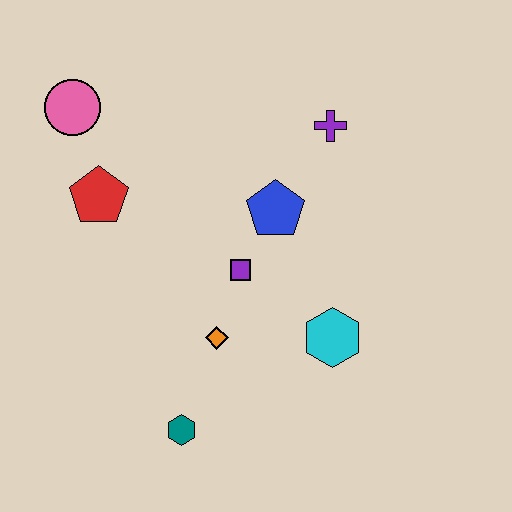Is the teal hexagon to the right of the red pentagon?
Yes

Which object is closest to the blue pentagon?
The purple square is closest to the blue pentagon.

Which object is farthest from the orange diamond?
The pink circle is farthest from the orange diamond.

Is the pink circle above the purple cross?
Yes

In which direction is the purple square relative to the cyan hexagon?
The purple square is to the left of the cyan hexagon.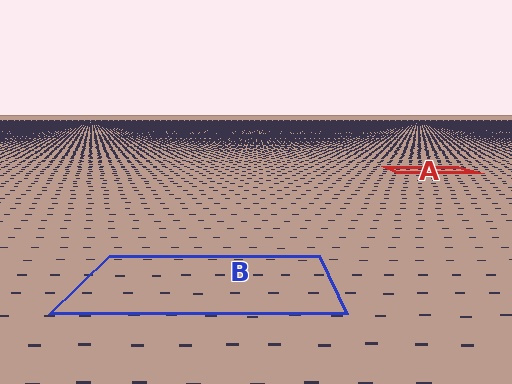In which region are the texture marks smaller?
The texture marks are smaller in region A, because it is farther away.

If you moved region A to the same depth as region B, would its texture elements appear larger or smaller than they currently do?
They would appear larger. At a closer depth, the same texture elements are projected at a bigger on-screen size.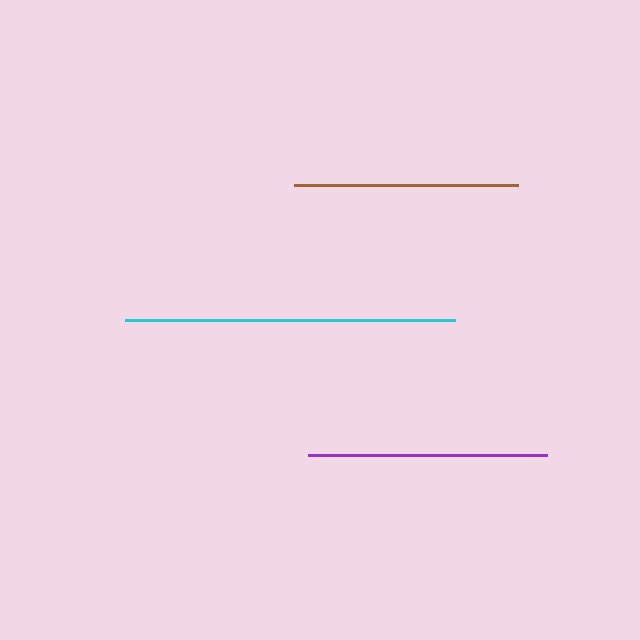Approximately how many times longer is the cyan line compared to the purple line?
The cyan line is approximately 1.4 times the length of the purple line.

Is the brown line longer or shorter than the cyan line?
The cyan line is longer than the brown line.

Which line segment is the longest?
The cyan line is the longest at approximately 330 pixels.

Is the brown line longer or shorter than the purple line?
The purple line is longer than the brown line.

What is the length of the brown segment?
The brown segment is approximately 224 pixels long.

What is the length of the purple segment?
The purple segment is approximately 239 pixels long.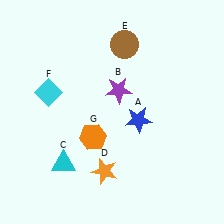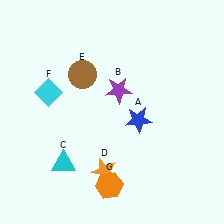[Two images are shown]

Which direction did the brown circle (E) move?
The brown circle (E) moved left.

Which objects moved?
The objects that moved are: the brown circle (E), the orange hexagon (G).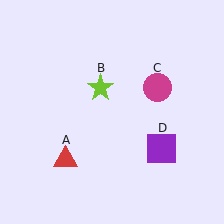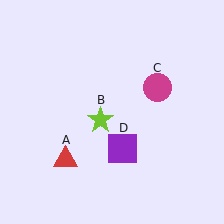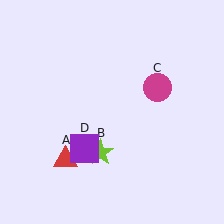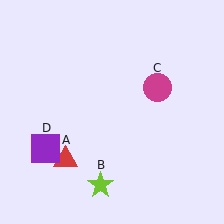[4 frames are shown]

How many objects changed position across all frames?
2 objects changed position: lime star (object B), purple square (object D).